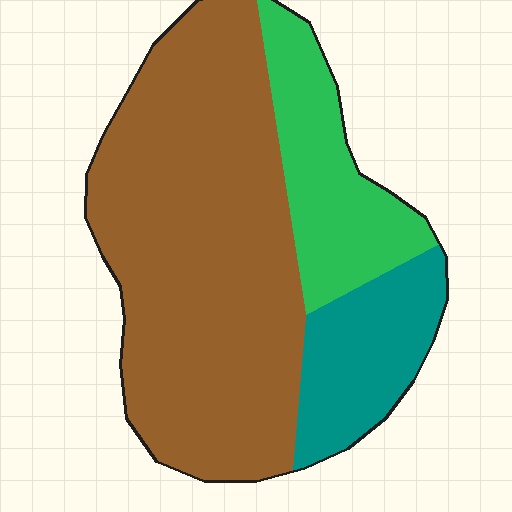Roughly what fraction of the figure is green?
Green takes up about one fifth (1/5) of the figure.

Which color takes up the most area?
Brown, at roughly 65%.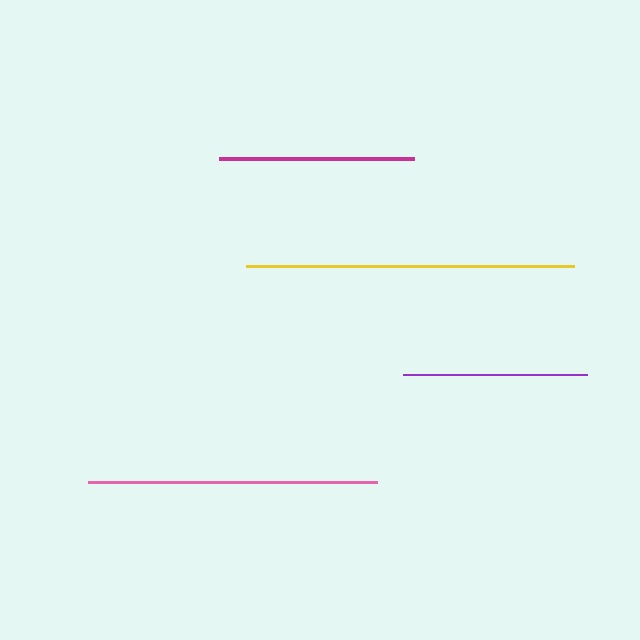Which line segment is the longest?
The yellow line is the longest at approximately 328 pixels.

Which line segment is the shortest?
The purple line is the shortest at approximately 184 pixels.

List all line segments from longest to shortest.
From longest to shortest: yellow, pink, magenta, purple.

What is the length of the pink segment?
The pink segment is approximately 289 pixels long.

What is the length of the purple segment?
The purple segment is approximately 184 pixels long.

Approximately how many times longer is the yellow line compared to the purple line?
The yellow line is approximately 1.8 times the length of the purple line.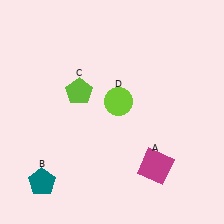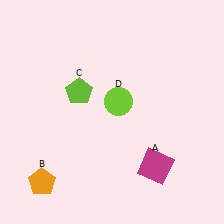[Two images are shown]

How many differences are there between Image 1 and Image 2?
There is 1 difference between the two images.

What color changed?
The pentagon (B) changed from teal in Image 1 to orange in Image 2.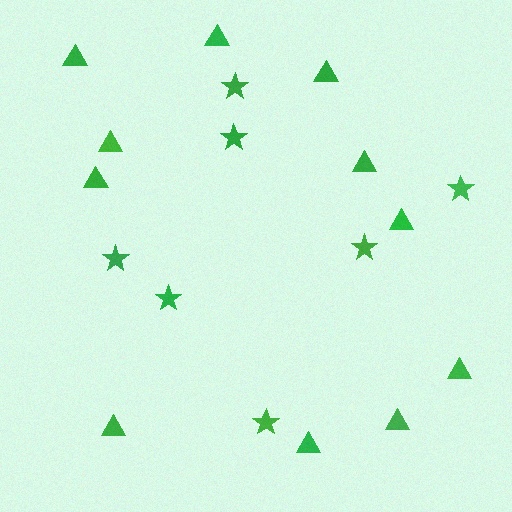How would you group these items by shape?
There are 2 groups: one group of stars (7) and one group of triangles (11).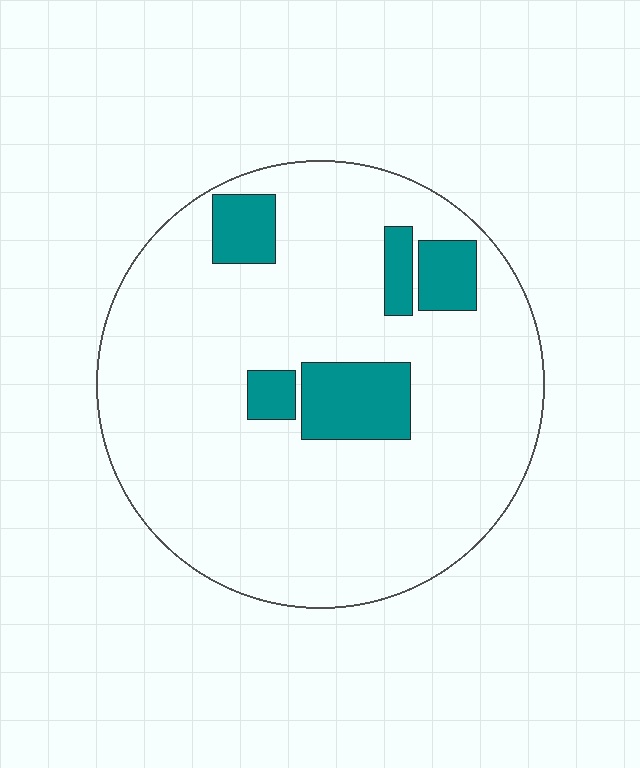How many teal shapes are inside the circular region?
5.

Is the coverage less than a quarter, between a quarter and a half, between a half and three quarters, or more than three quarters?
Less than a quarter.